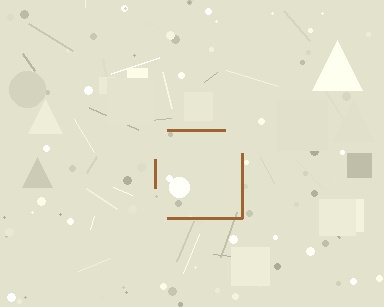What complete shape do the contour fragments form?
The contour fragments form a square.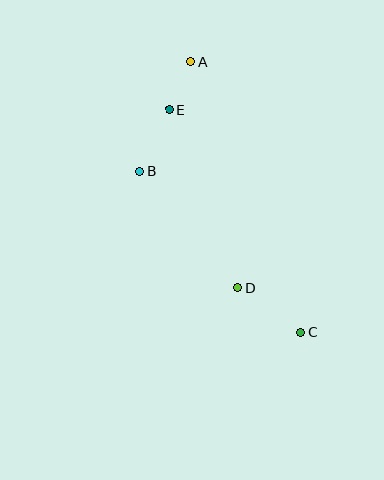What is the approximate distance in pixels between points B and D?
The distance between B and D is approximately 152 pixels.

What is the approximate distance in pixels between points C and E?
The distance between C and E is approximately 259 pixels.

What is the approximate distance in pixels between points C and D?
The distance between C and D is approximately 78 pixels.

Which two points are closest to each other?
Points A and E are closest to each other.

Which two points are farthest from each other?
Points A and C are farthest from each other.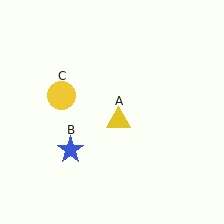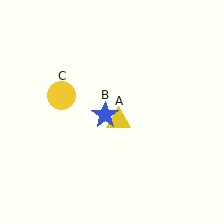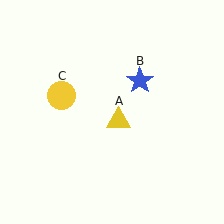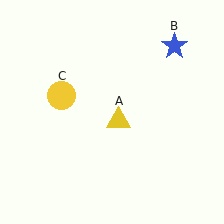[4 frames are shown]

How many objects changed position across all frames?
1 object changed position: blue star (object B).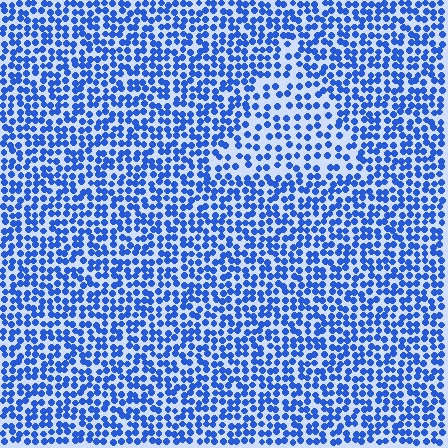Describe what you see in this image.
The image contains small blue elements arranged at two different densities. A triangle-shaped region is visible where the elements are less densely packed than the surrounding area.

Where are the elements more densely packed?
The elements are more densely packed outside the triangle boundary.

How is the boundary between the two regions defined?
The boundary is defined by a change in element density (approximately 1.7x ratio). All elements are the same color, size, and shape.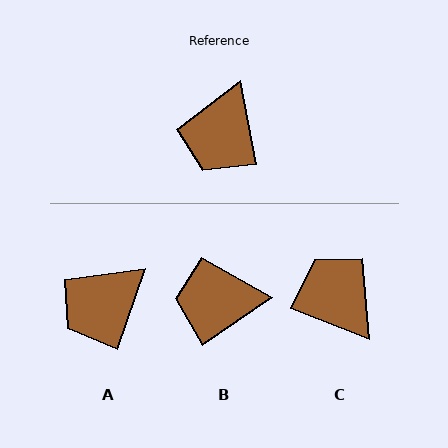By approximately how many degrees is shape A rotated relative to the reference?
Approximately 29 degrees clockwise.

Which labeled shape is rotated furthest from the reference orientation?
C, about 122 degrees away.